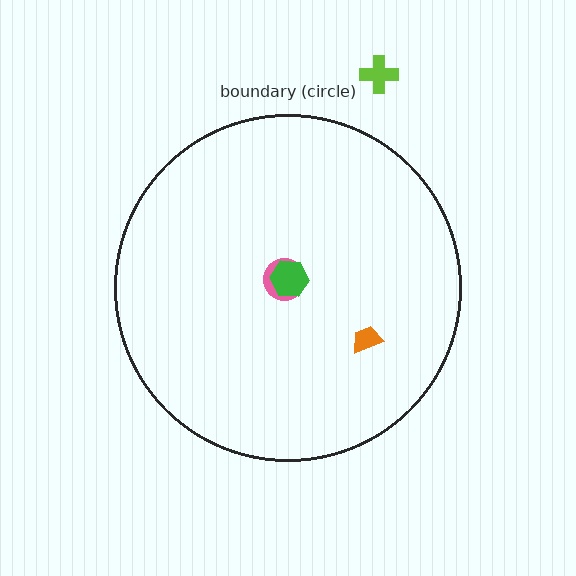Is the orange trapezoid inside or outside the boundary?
Inside.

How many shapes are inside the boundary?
3 inside, 1 outside.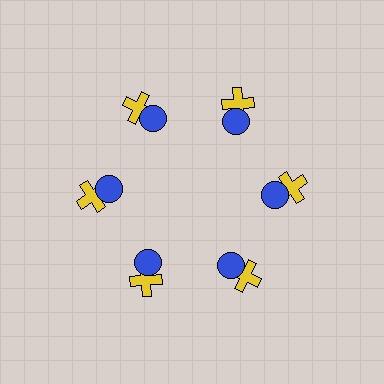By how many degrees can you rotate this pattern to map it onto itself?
The pattern maps onto itself every 60 degrees of rotation.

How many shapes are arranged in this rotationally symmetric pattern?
There are 12 shapes, arranged in 6 groups of 2.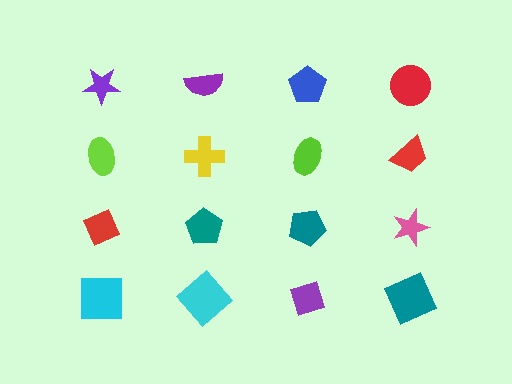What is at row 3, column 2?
A teal pentagon.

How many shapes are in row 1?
4 shapes.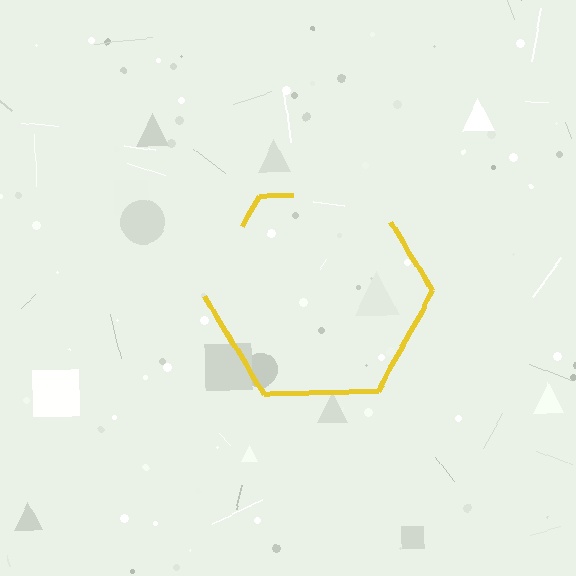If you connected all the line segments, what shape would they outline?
They would outline a hexagon.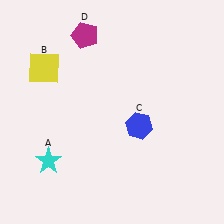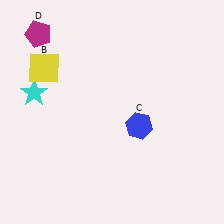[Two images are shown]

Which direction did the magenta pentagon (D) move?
The magenta pentagon (D) moved left.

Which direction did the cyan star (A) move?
The cyan star (A) moved up.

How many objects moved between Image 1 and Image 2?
2 objects moved between the two images.